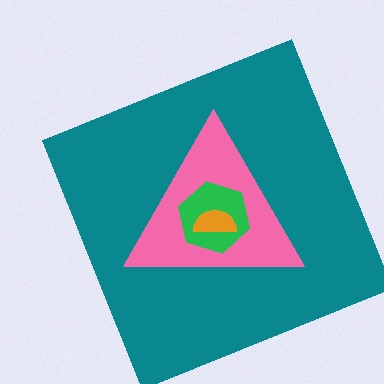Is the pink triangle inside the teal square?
Yes.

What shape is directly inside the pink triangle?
The green hexagon.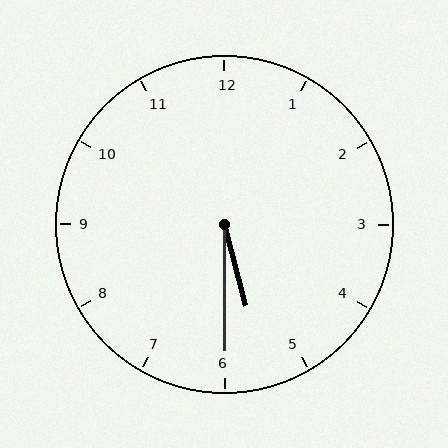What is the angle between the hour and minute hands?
Approximately 15 degrees.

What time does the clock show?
5:30.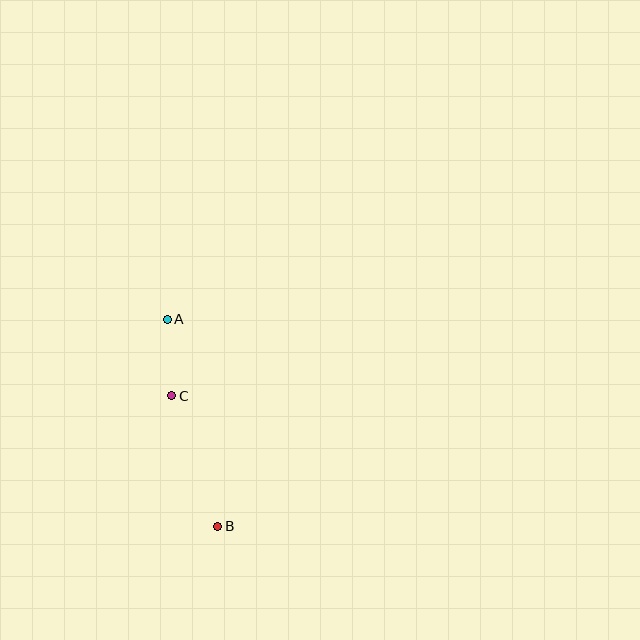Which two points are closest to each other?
Points A and C are closest to each other.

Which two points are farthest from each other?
Points A and B are farthest from each other.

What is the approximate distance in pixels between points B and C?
The distance between B and C is approximately 139 pixels.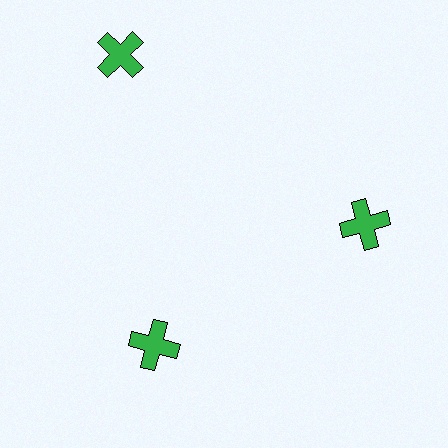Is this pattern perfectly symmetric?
No. The 3 green crosses are arranged in a ring, but one element near the 11 o'clock position is pushed outward from the center, breaking the 3-fold rotational symmetry.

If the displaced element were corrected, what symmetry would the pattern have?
It would have 3-fold rotational symmetry — the pattern would map onto itself every 120 degrees.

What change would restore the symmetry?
The symmetry would be restored by moving it inward, back onto the ring so that all 3 crosses sit at equal angles and equal distance from the center.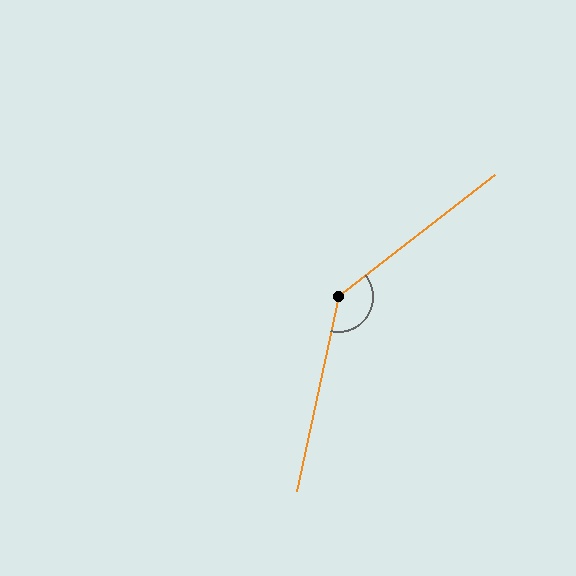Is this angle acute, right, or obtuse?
It is obtuse.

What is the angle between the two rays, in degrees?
Approximately 140 degrees.